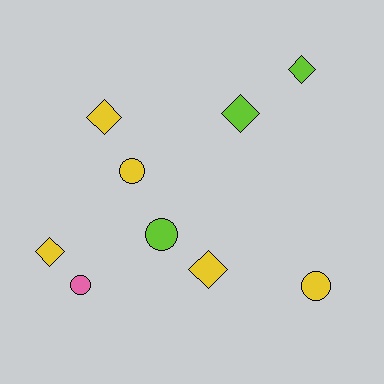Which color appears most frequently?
Yellow, with 5 objects.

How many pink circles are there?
There is 1 pink circle.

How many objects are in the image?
There are 9 objects.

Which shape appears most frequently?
Diamond, with 5 objects.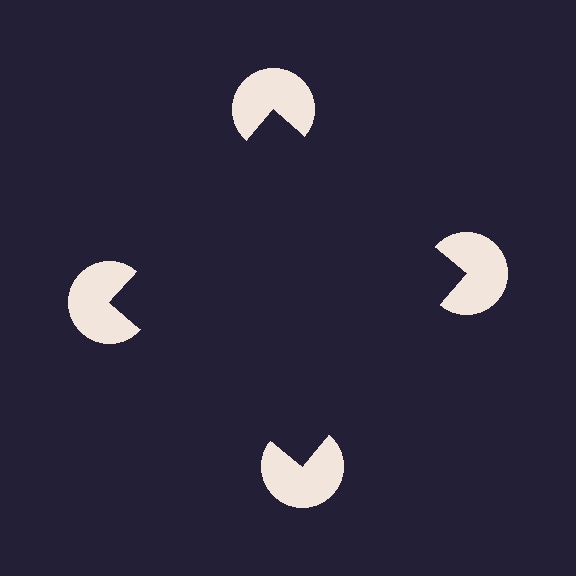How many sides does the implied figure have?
4 sides.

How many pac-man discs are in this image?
There are 4 — one at each vertex of the illusory square.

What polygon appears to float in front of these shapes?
An illusory square — its edges are inferred from the aligned wedge cuts in the pac-man discs, not physically drawn.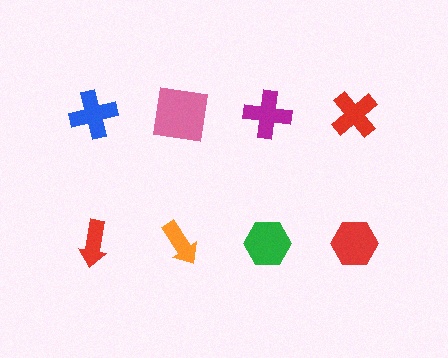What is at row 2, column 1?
A red arrow.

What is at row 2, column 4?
A red hexagon.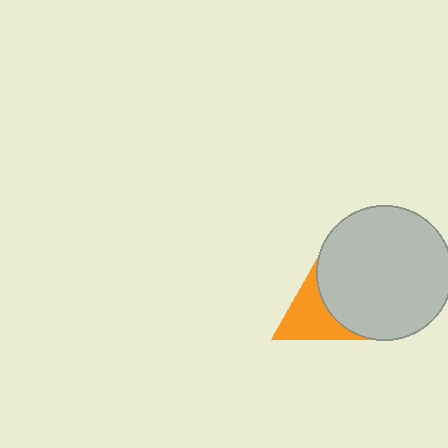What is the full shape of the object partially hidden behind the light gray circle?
The partially hidden object is an orange triangle.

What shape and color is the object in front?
The object in front is a light gray circle.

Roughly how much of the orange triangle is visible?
About half of it is visible (roughly 51%).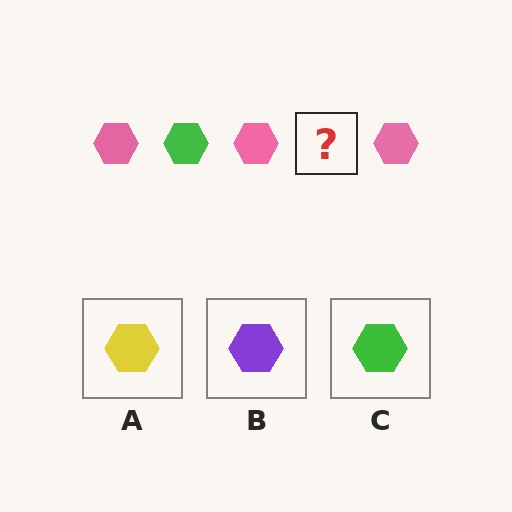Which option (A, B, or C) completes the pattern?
C.